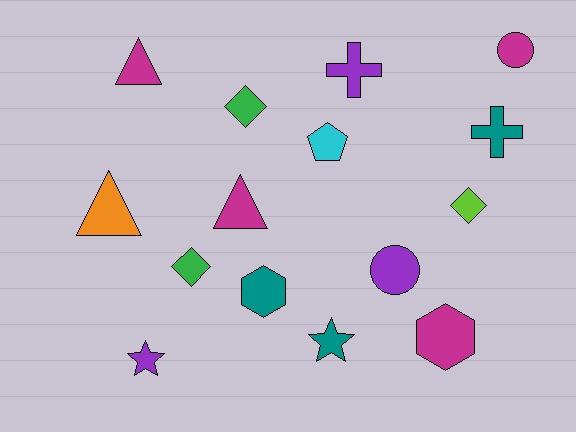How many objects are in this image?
There are 15 objects.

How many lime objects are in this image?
There is 1 lime object.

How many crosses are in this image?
There are 2 crosses.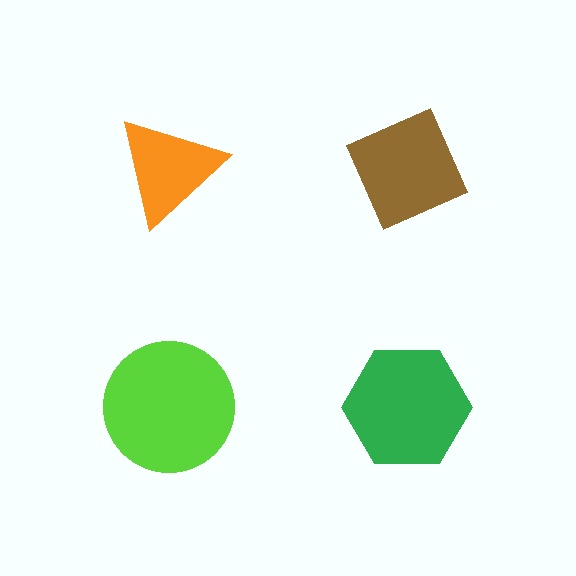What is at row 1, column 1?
An orange triangle.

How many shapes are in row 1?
2 shapes.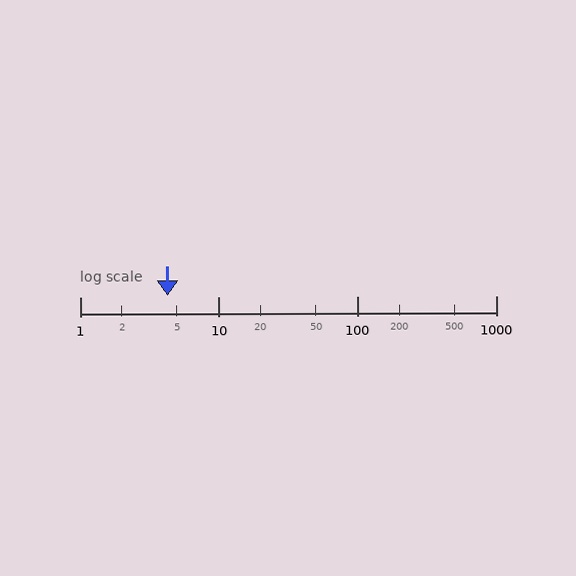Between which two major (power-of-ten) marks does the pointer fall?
The pointer is between 1 and 10.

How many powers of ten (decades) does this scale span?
The scale spans 3 decades, from 1 to 1000.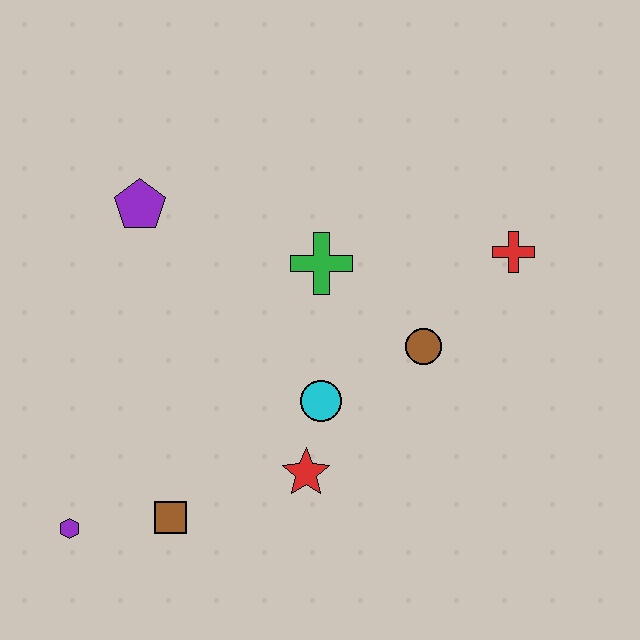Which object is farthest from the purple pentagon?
The red cross is farthest from the purple pentagon.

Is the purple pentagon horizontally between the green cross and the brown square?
No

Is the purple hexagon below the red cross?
Yes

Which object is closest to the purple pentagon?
The green cross is closest to the purple pentagon.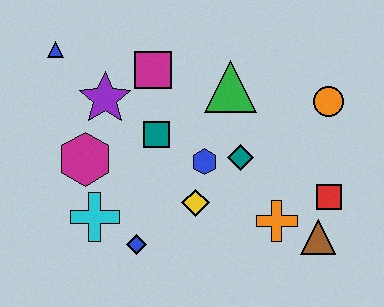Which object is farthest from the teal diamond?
The blue triangle is farthest from the teal diamond.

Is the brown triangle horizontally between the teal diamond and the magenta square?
No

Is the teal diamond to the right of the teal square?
Yes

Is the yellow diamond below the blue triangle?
Yes